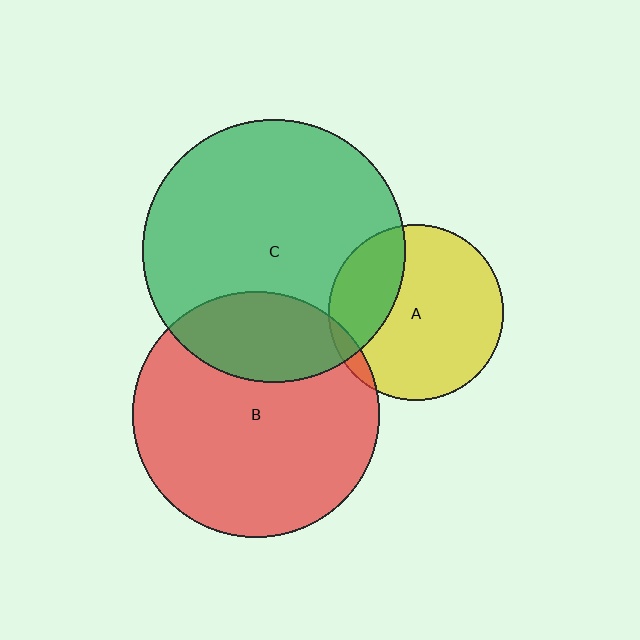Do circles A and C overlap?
Yes.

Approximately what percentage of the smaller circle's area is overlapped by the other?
Approximately 30%.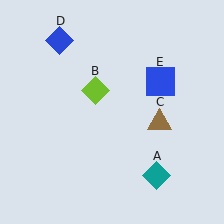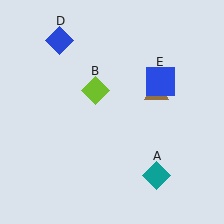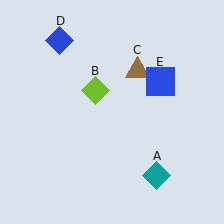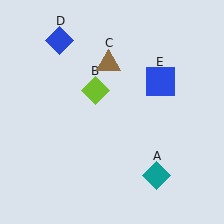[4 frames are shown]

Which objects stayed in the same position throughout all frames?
Teal diamond (object A) and lime diamond (object B) and blue diamond (object D) and blue square (object E) remained stationary.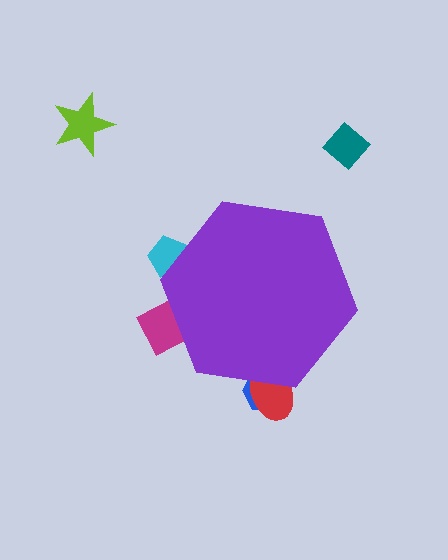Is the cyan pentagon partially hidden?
Yes, the cyan pentagon is partially hidden behind the purple hexagon.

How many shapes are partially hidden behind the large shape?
4 shapes are partially hidden.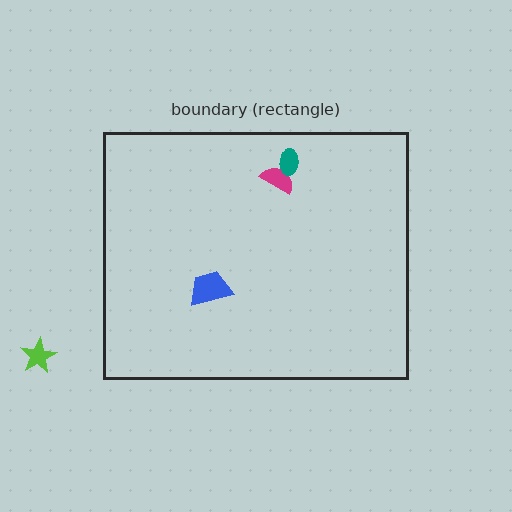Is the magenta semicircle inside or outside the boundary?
Inside.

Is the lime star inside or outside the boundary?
Outside.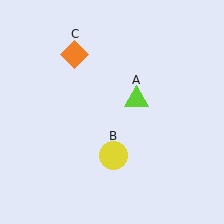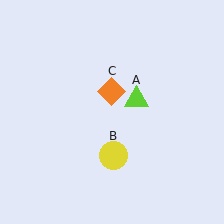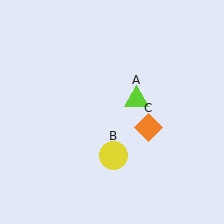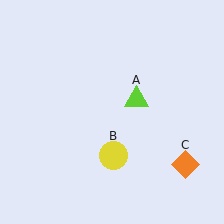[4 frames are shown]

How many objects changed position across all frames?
1 object changed position: orange diamond (object C).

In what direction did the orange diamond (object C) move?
The orange diamond (object C) moved down and to the right.